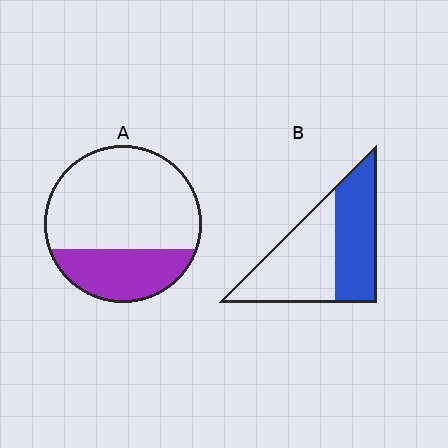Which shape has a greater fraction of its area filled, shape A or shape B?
Shape B.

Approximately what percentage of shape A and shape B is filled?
A is approximately 30% and B is approximately 45%.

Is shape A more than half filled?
No.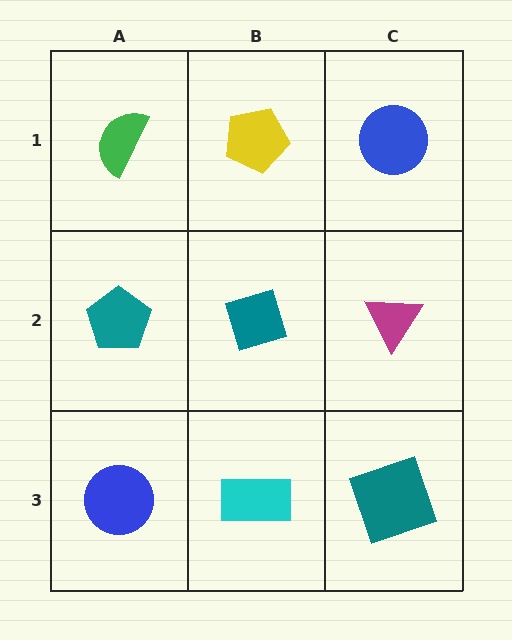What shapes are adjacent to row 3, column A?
A teal pentagon (row 2, column A), a cyan rectangle (row 3, column B).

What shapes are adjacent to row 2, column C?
A blue circle (row 1, column C), a teal square (row 3, column C), a teal diamond (row 2, column B).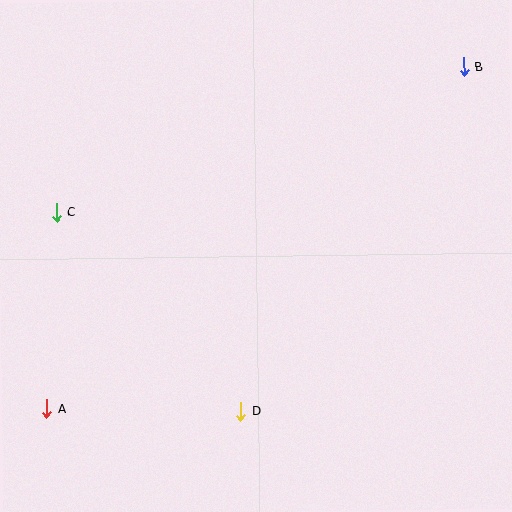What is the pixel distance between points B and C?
The distance between B and C is 432 pixels.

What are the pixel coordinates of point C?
Point C is at (57, 213).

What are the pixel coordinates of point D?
Point D is at (241, 411).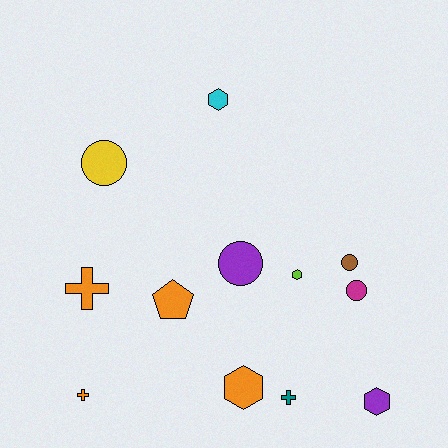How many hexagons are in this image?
There are 4 hexagons.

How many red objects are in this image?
There are no red objects.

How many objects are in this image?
There are 12 objects.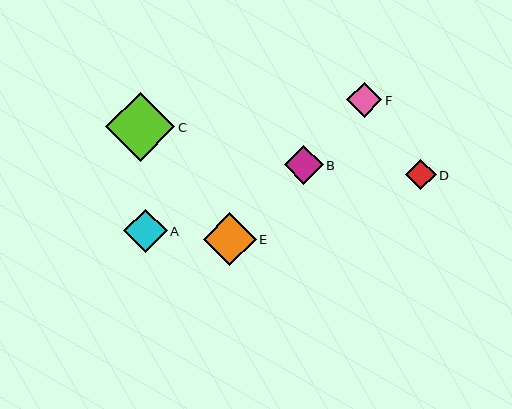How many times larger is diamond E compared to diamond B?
Diamond E is approximately 1.4 times the size of diamond B.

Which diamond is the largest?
Diamond C is the largest with a size of approximately 70 pixels.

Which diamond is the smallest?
Diamond D is the smallest with a size of approximately 30 pixels.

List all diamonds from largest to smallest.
From largest to smallest: C, E, A, B, F, D.